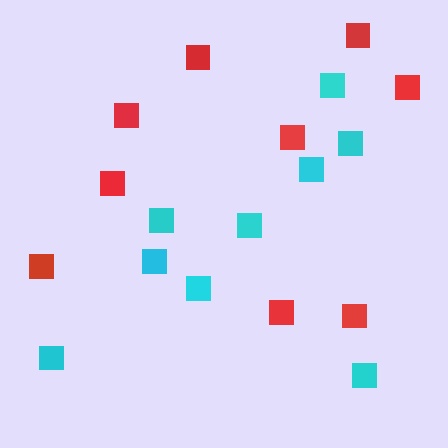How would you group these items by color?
There are 2 groups: one group of red squares (9) and one group of cyan squares (9).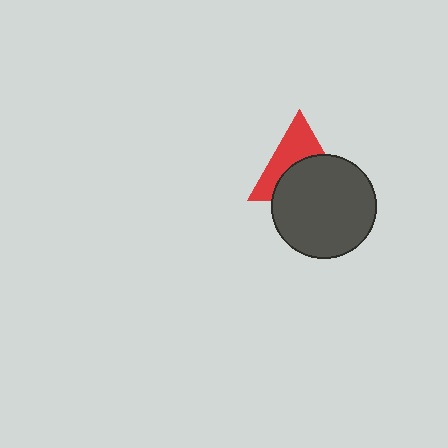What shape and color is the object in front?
The object in front is a dark gray circle.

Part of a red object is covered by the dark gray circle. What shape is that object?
It is a triangle.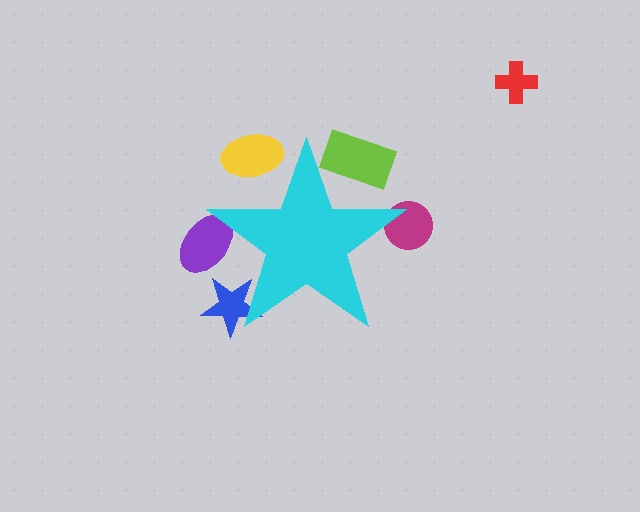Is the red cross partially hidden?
No, the red cross is fully visible.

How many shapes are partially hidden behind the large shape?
5 shapes are partially hidden.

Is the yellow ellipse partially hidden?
Yes, the yellow ellipse is partially hidden behind the cyan star.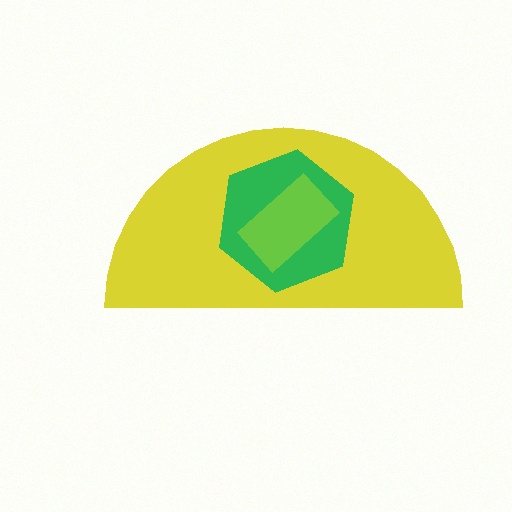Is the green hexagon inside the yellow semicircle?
Yes.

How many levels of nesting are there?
3.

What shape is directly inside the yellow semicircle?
The green hexagon.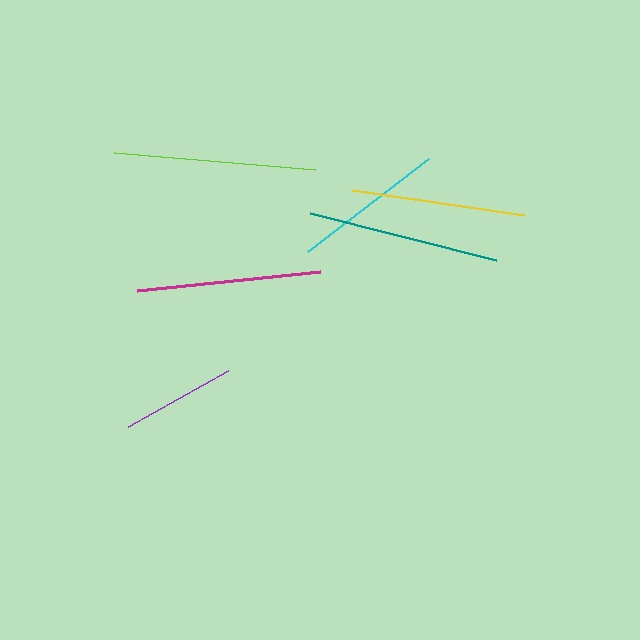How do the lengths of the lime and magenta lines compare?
The lime and magenta lines are approximately the same length.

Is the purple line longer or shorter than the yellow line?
The yellow line is longer than the purple line.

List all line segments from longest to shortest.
From longest to shortest: lime, teal, magenta, yellow, cyan, purple.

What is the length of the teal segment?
The teal segment is approximately 191 pixels long.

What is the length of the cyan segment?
The cyan segment is approximately 153 pixels long.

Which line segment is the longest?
The lime line is the longest at approximately 201 pixels.